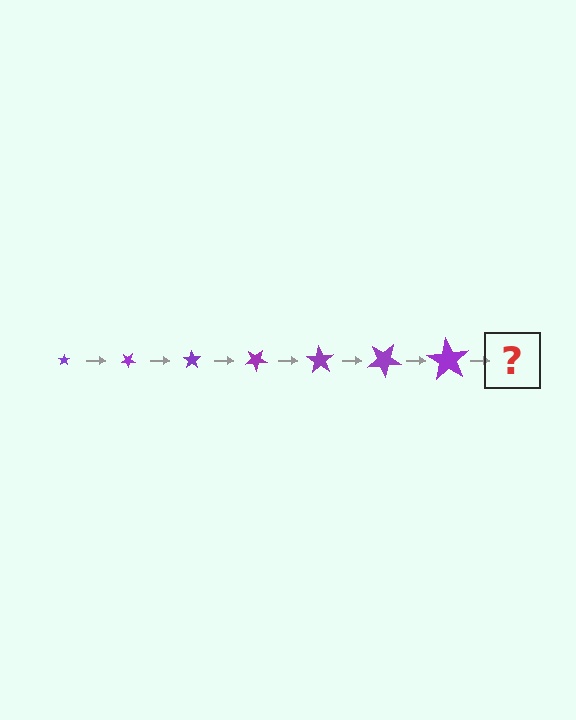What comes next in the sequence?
The next element should be a star, larger than the previous one and rotated 245 degrees from the start.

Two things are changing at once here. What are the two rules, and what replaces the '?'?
The two rules are that the star grows larger each step and it rotates 35 degrees each step. The '?' should be a star, larger than the previous one and rotated 245 degrees from the start.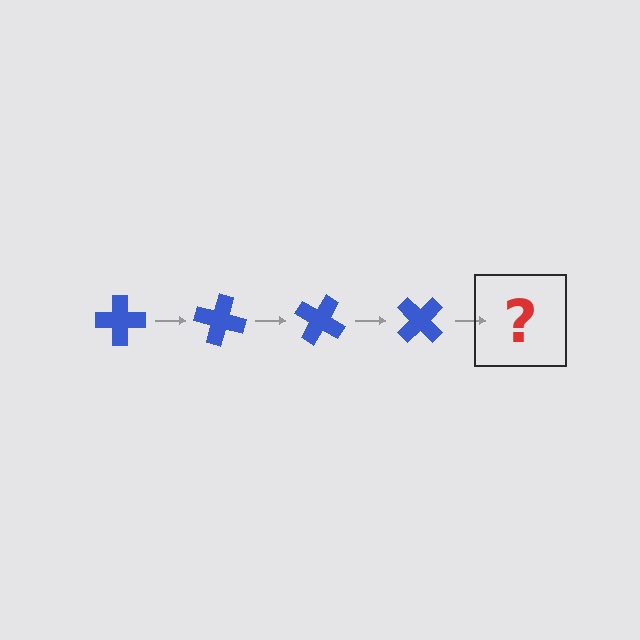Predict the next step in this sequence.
The next step is a blue cross rotated 60 degrees.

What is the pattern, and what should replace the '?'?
The pattern is that the cross rotates 15 degrees each step. The '?' should be a blue cross rotated 60 degrees.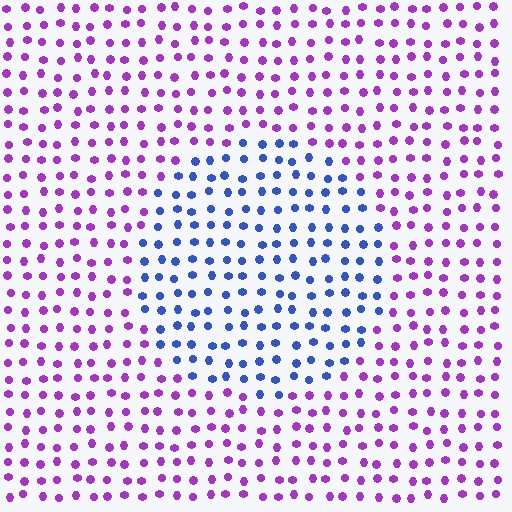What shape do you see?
I see a circle.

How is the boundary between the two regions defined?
The boundary is defined purely by a slight shift in hue (about 62 degrees). Spacing, size, and orientation are identical on both sides.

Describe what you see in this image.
The image is filled with small purple elements in a uniform arrangement. A circle-shaped region is visible where the elements are tinted to a slightly different hue, forming a subtle color boundary.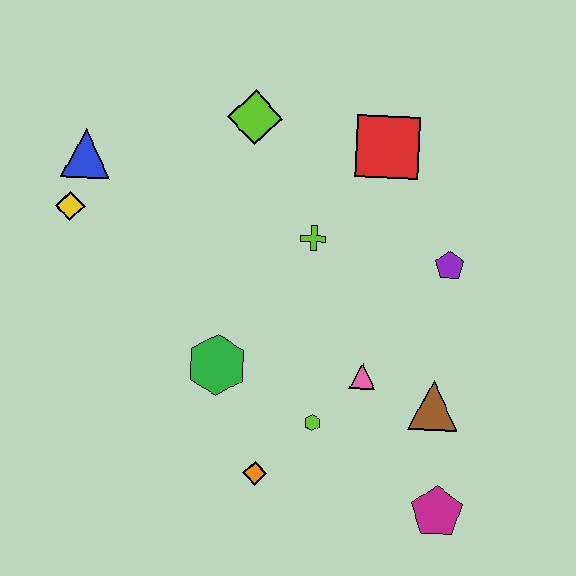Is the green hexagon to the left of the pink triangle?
Yes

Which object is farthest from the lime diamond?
The magenta pentagon is farthest from the lime diamond.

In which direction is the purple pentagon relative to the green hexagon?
The purple pentagon is to the right of the green hexagon.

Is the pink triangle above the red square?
No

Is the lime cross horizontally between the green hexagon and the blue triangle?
No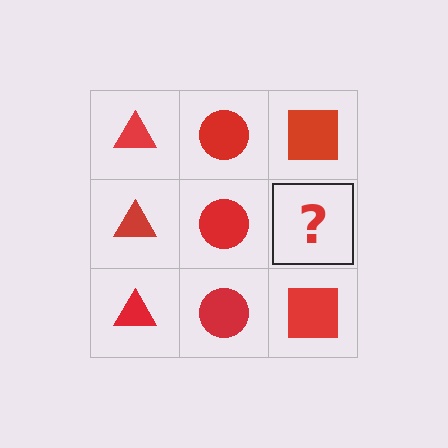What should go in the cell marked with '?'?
The missing cell should contain a red square.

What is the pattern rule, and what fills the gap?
The rule is that each column has a consistent shape. The gap should be filled with a red square.